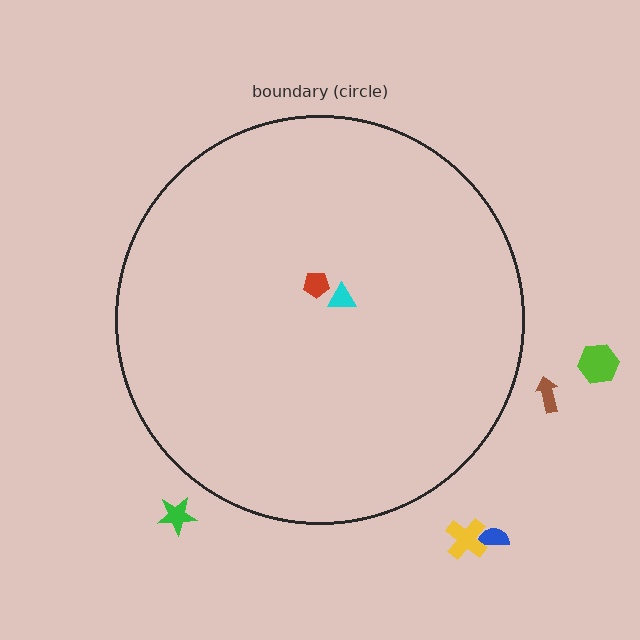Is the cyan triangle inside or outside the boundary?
Inside.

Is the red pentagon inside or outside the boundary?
Inside.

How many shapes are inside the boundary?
2 inside, 5 outside.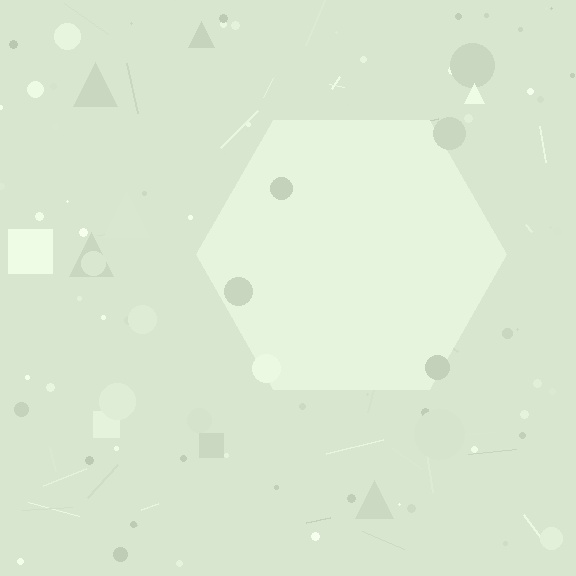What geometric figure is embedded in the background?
A hexagon is embedded in the background.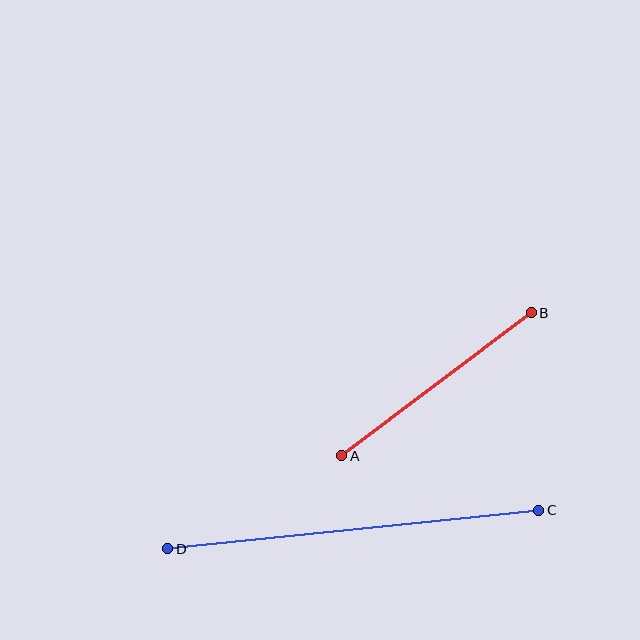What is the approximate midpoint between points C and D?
The midpoint is at approximately (353, 530) pixels.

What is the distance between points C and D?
The distance is approximately 373 pixels.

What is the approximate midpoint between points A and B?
The midpoint is at approximately (437, 384) pixels.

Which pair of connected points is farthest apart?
Points C and D are farthest apart.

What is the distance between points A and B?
The distance is approximately 237 pixels.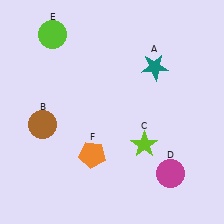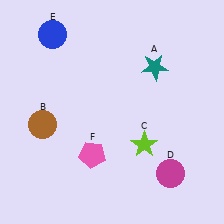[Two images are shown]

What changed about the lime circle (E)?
In Image 1, E is lime. In Image 2, it changed to blue.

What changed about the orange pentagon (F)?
In Image 1, F is orange. In Image 2, it changed to pink.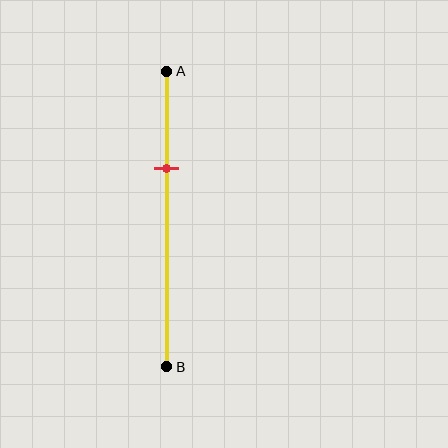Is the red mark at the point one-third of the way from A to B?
Yes, the mark is approximately at the one-third point.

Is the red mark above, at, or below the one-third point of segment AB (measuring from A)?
The red mark is approximately at the one-third point of segment AB.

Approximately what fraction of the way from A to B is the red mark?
The red mark is approximately 35% of the way from A to B.